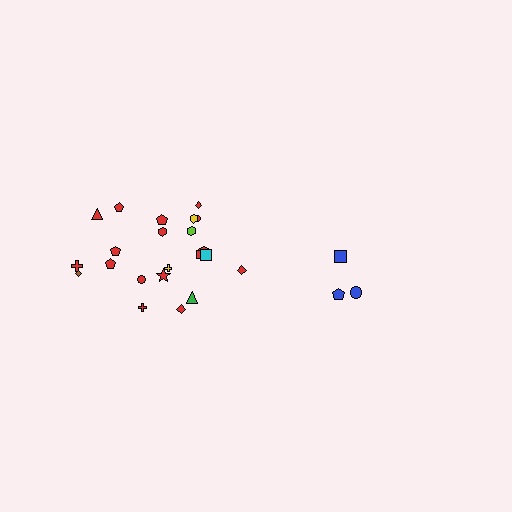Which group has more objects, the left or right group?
The left group.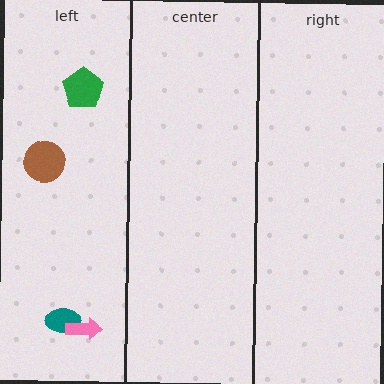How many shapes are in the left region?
4.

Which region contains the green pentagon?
The left region.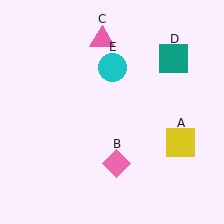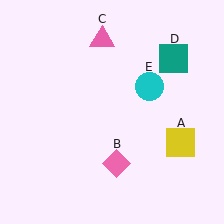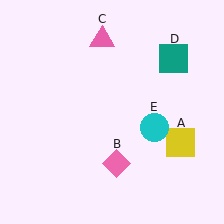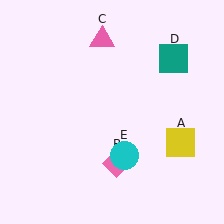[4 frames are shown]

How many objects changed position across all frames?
1 object changed position: cyan circle (object E).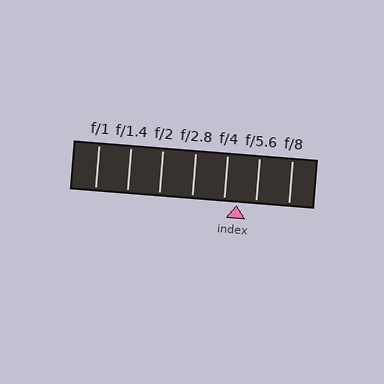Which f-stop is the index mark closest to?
The index mark is closest to f/4.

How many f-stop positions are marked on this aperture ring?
There are 7 f-stop positions marked.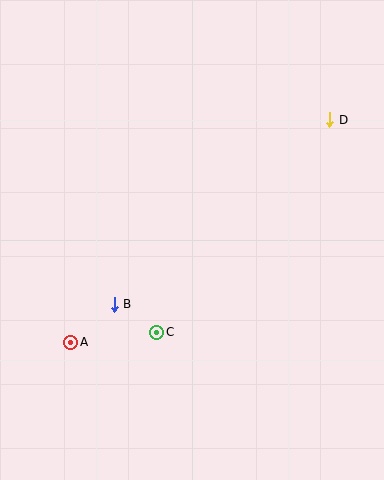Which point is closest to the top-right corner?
Point D is closest to the top-right corner.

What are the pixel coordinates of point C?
Point C is at (157, 332).